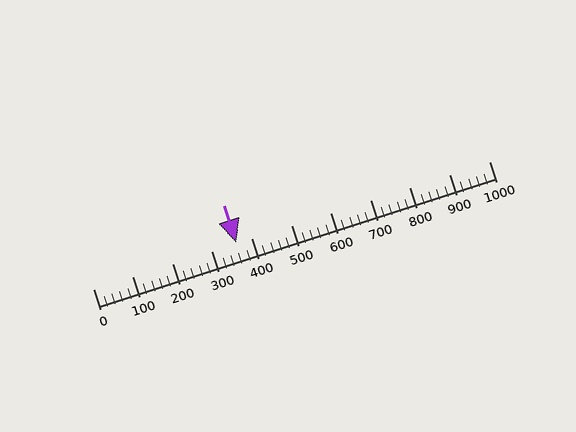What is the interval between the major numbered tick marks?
The major tick marks are spaced 100 units apart.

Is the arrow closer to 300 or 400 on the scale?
The arrow is closer to 400.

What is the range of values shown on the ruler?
The ruler shows values from 0 to 1000.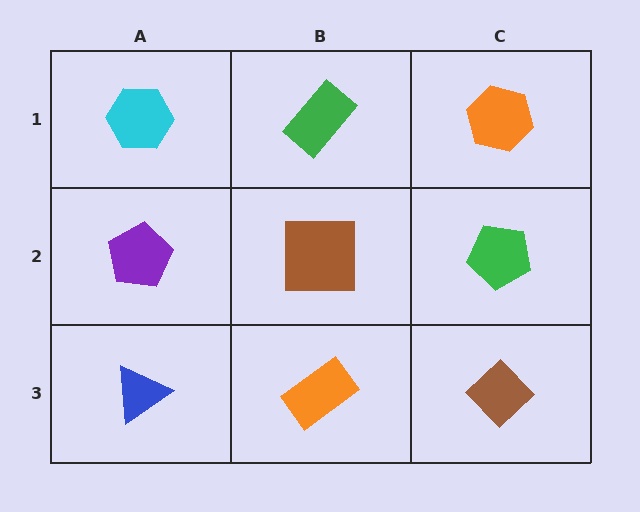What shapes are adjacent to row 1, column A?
A purple pentagon (row 2, column A), a green rectangle (row 1, column B).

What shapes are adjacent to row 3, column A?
A purple pentagon (row 2, column A), an orange rectangle (row 3, column B).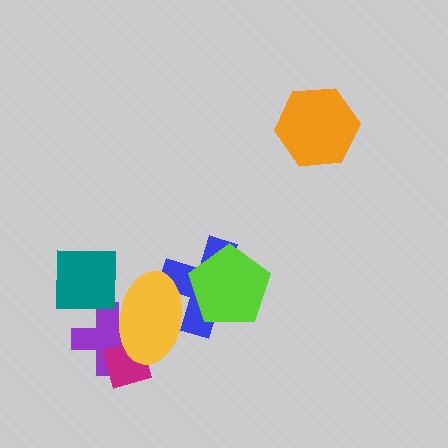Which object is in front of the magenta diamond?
The yellow ellipse is in front of the magenta diamond.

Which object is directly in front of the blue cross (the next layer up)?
The lime pentagon is directly in front of the blue cross.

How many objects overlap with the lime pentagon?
1 object overlaps with the lime pentagon.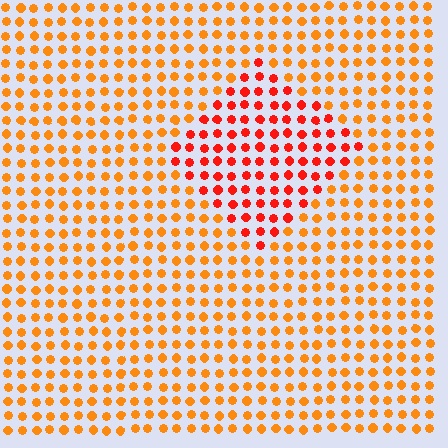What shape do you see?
I see a diamond.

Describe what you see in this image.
The image is filled with small orange elements in a uniform arrangement. A diamond-shaped region is visible where the elements are tinted to a slightly different hue, forming a subtle color boundary.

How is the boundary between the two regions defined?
The boundary is defined purely by a slight shift in hue (about 30 degrees). Spacing, size, and orientation are identical on both sides.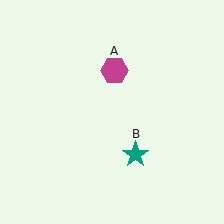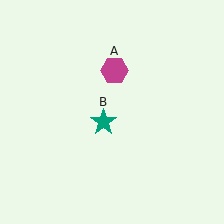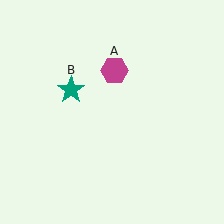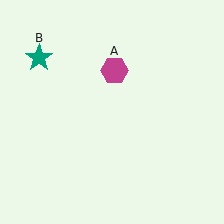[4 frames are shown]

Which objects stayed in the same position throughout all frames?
Magenta hexagon (object A) remained stationary.